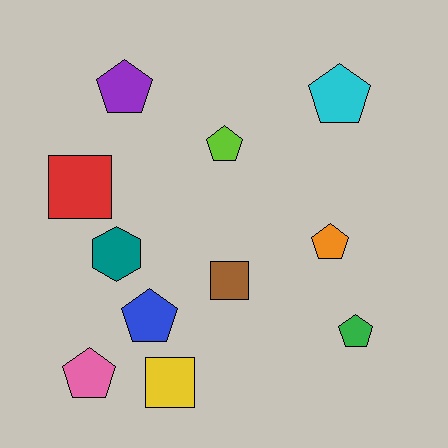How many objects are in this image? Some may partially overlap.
There are 11 objects.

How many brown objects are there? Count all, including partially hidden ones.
There is 1 brown object.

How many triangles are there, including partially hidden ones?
There are no triangles.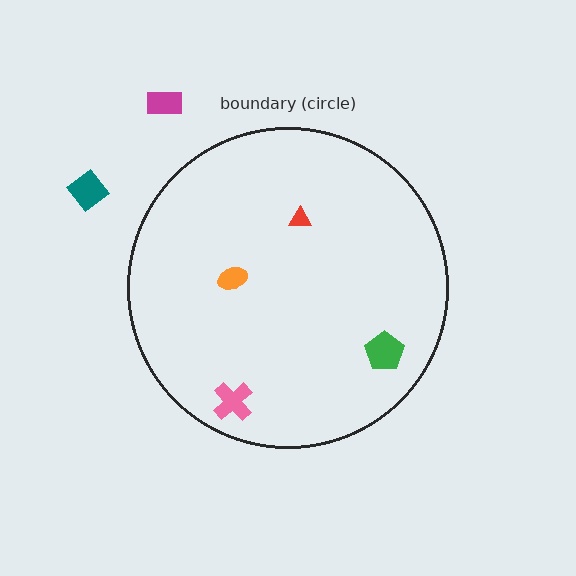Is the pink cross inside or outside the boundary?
Inside.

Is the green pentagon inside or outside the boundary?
Inside.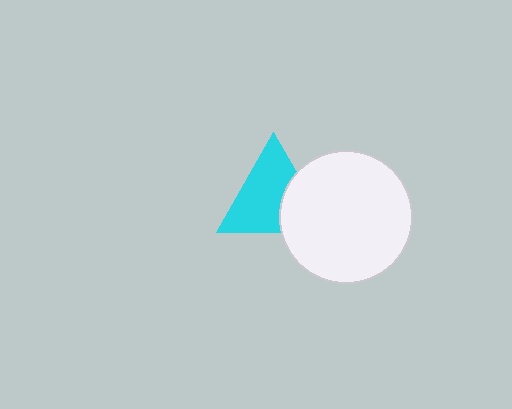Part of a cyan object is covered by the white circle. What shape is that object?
It is a triangle.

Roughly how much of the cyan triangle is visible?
Most of it is visible (roughly 68%).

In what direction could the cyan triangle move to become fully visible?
The cyan triangle could move left. That would shift it out from behind the white circle entirely.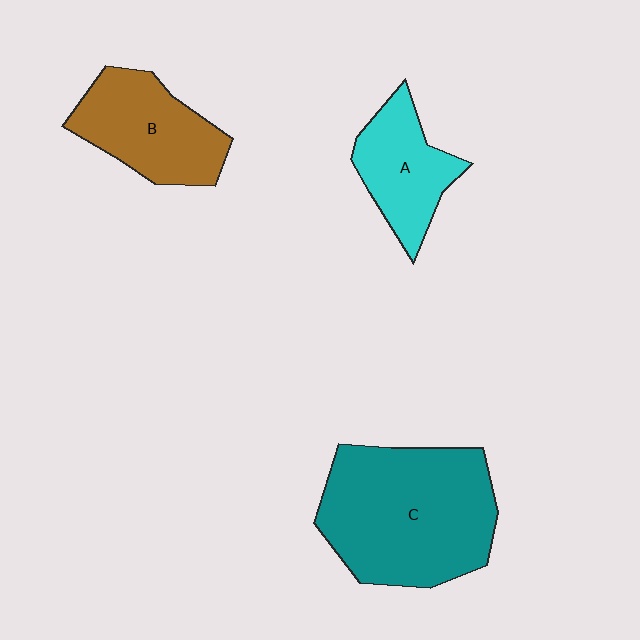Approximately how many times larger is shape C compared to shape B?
Approximately 1.8 times.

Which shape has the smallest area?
Shape A (cyan).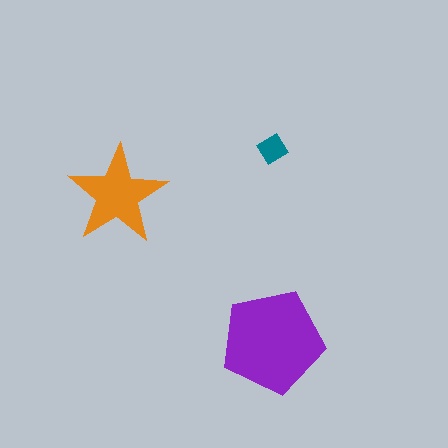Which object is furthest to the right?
The teal diamond is rightmost.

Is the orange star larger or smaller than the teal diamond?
Larger.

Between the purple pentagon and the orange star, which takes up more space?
The purple pentagon.